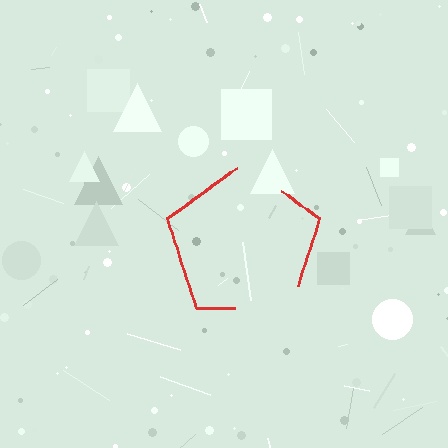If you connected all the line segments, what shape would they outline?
They would outline a pentagon.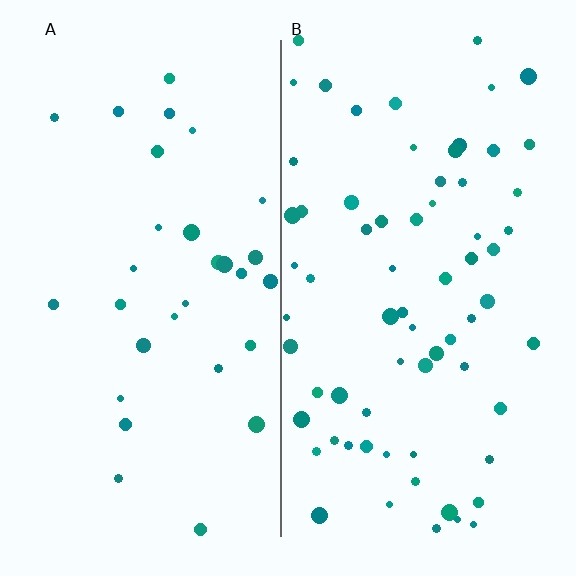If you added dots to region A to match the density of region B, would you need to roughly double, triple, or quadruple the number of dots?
Approximately double.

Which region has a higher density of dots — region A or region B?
B (the right).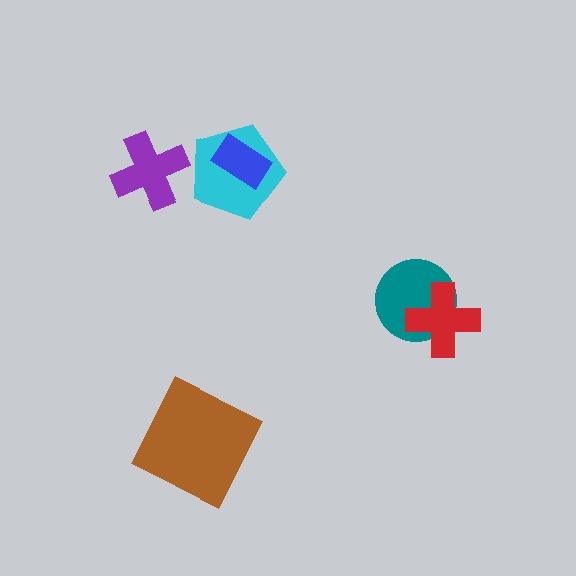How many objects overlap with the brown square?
0 objects overlap with the brown square.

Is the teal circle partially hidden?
Yes, it is partially covered by another shape.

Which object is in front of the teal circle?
The red cross is in front of the teal circle.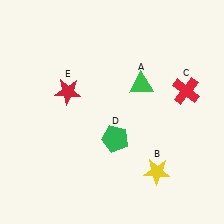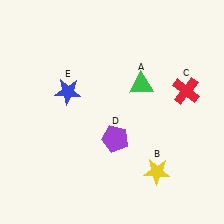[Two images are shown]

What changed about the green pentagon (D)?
In Image 1, D is green. In Image 2, it changed to purple.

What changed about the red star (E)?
In Image 1, E is red. In Image 2, it changed to blue.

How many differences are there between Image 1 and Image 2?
There are 2 differences between the two images.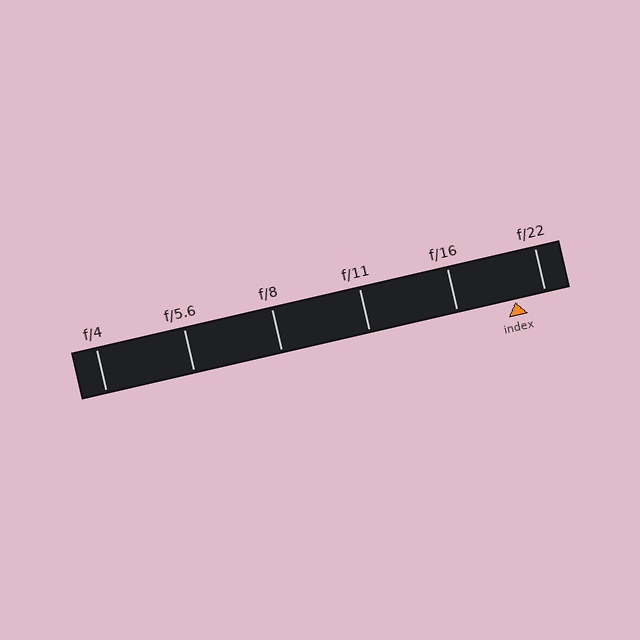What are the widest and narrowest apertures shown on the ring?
The widest aperture shown is f/4 and the narrowest is f/22.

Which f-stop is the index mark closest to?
The index mark is closest to f/22.